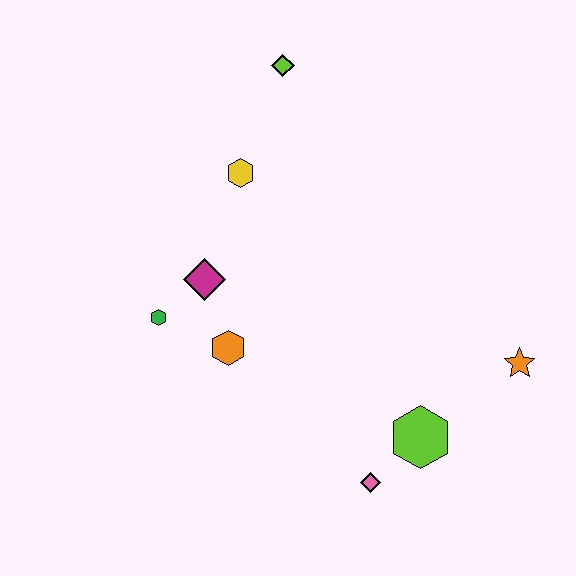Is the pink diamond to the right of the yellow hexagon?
Yes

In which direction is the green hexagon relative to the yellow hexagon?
The green hexagon is below the yellow hexagon.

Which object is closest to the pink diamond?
The lime hexagon is closest to the pink diamond.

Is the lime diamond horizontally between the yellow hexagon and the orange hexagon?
No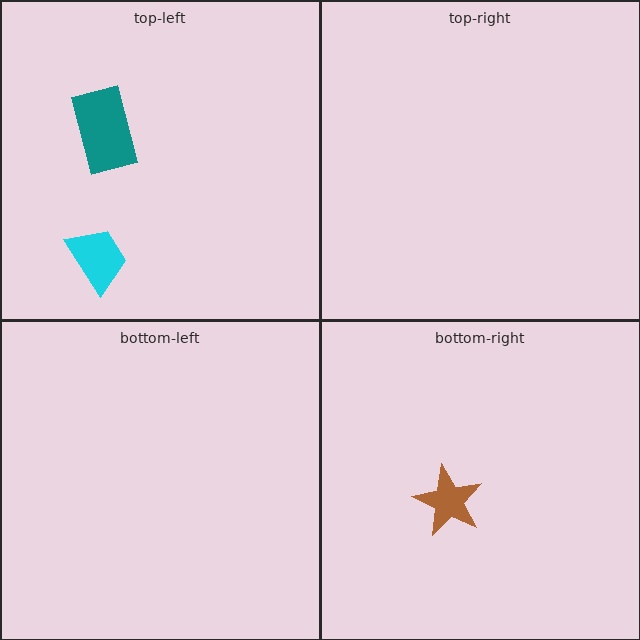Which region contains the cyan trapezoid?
The top-left region.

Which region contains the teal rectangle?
The top-left region.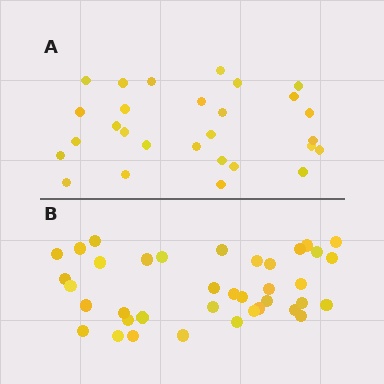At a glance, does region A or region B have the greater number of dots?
Region B (the bottom region) has more dots.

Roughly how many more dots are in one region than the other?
Region B has roughly 10 or so more dots than region A.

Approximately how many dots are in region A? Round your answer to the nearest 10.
About 30 dots. (The exact count is 28, which rounds to 30.)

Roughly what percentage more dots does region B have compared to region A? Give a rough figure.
About 35% more.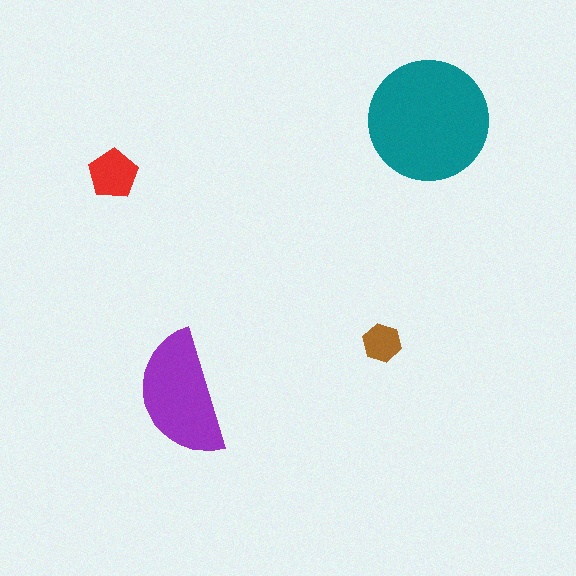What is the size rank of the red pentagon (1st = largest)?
3rd.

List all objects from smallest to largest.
The brown hexagon, the red pentagon, the purple semicircle, the teal circle.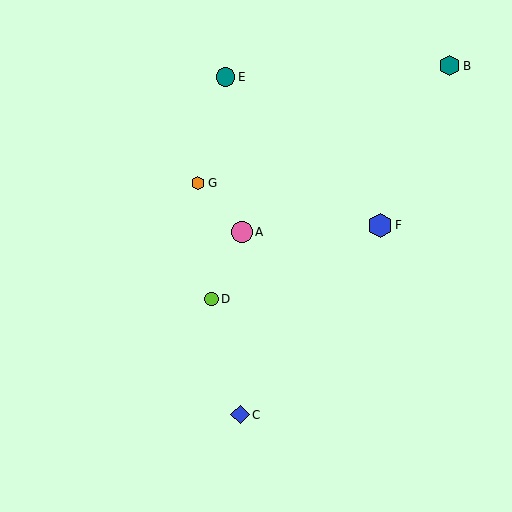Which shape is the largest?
The blue hexagon (labeled F) is the largest.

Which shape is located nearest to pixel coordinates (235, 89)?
The teal circle (labeled E) at (226, 77) is nearest to that location.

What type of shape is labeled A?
Shape A is a pink circle.